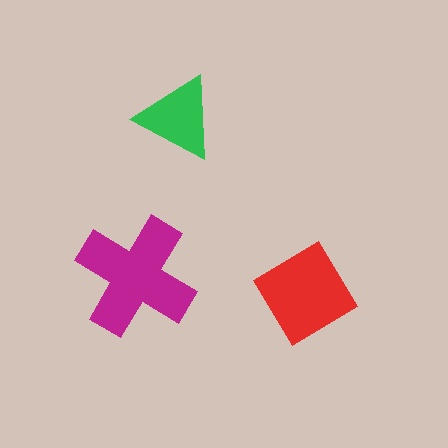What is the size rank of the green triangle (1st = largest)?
3rd.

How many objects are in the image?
There are 3 objects in the image.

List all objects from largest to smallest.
The magenta cross, the red diamond, the green triangle.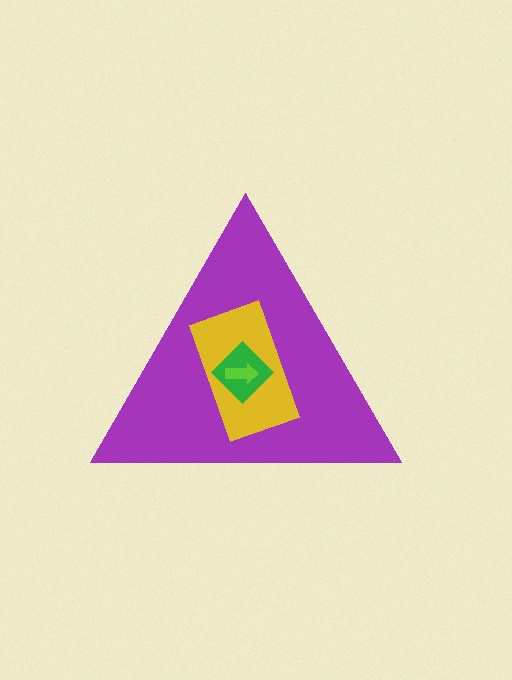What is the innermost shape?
The lime arrow.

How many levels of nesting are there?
4.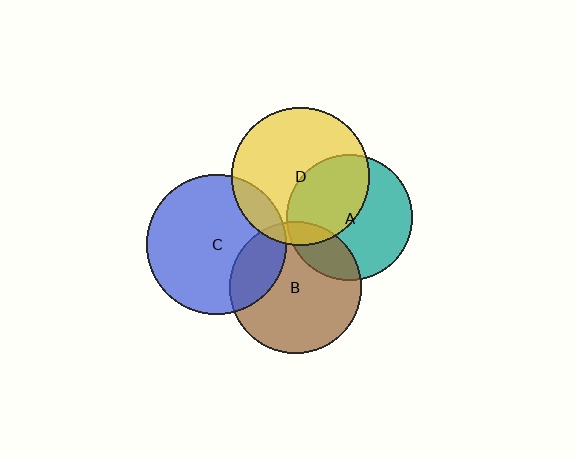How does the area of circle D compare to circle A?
Approximately 1.2 times.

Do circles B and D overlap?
Yes.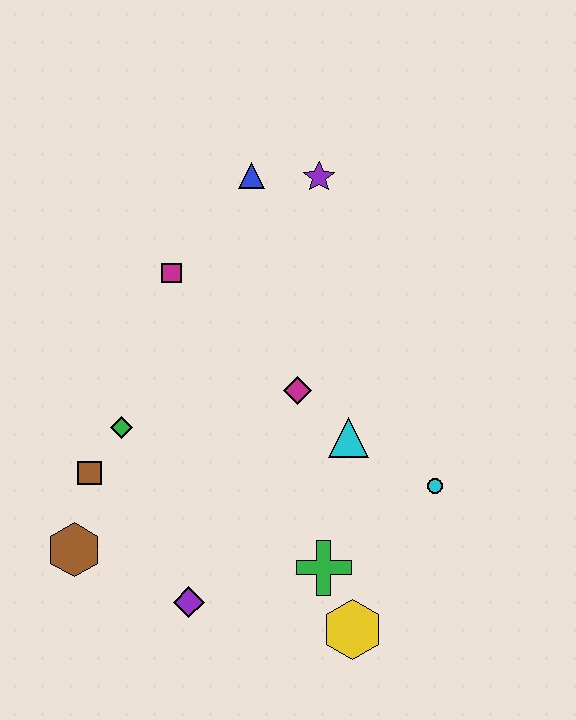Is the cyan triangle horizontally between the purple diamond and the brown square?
No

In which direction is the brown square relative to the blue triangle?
The brown square is below the blue triangle.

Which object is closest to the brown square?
The green diamond is closest to the brown square.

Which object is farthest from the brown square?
The purple star is farthest from the brown square.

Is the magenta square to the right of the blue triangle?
No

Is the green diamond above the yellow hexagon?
Yes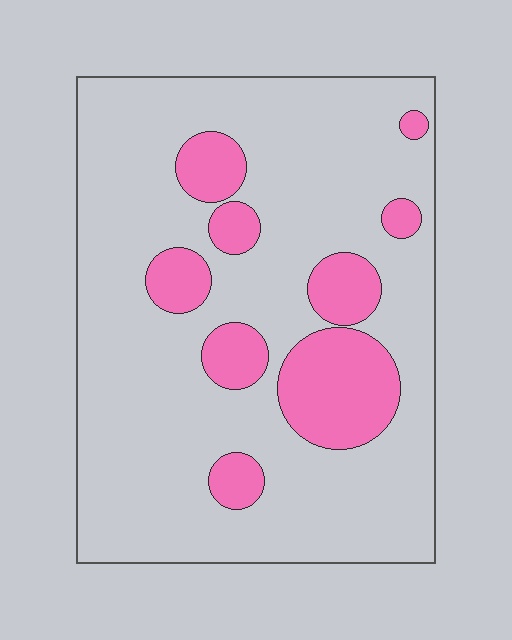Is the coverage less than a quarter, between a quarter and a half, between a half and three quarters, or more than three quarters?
Less than a quarter.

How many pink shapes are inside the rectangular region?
9.